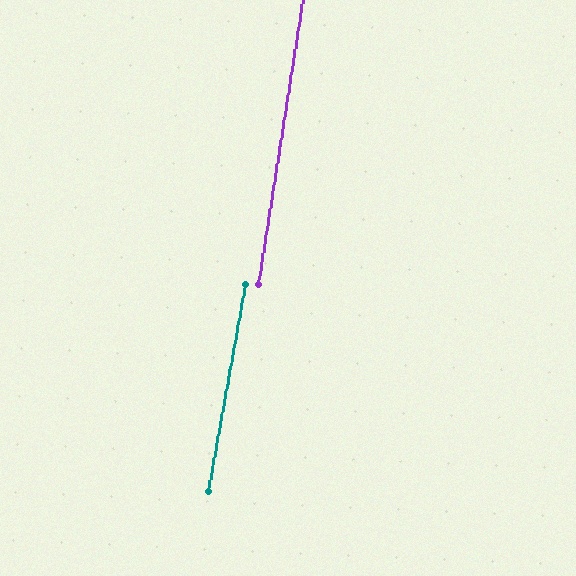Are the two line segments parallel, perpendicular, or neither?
Parallel — their directions differ by only 1.2°.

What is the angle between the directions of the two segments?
Approximately 1 degree.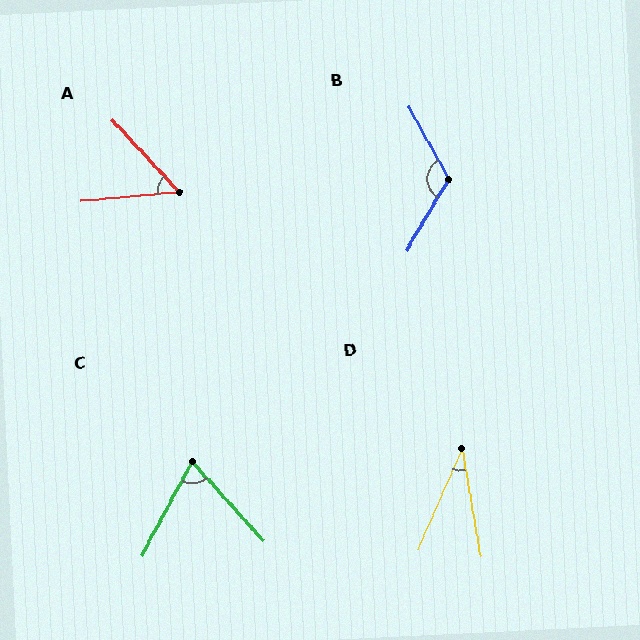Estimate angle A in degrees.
Approximately 53 degrees.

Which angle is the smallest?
D, at approximately 33 degrees.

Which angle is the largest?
B, at approximately 121 degrees.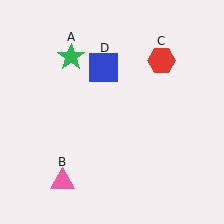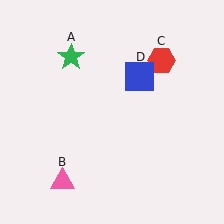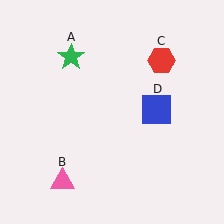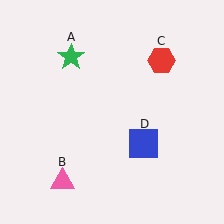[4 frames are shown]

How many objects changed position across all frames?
1 object changed position: blue square (object D).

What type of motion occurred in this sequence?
The blue square (object D) rotated clockwise around the center of the scene.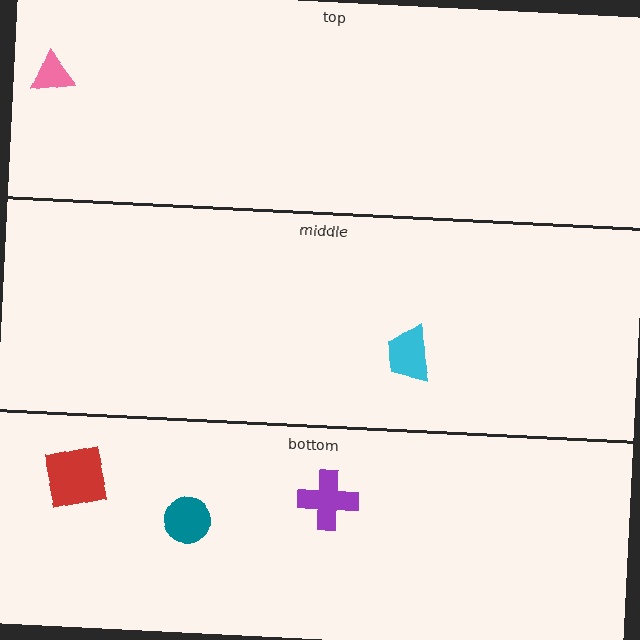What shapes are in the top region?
The pink triangle.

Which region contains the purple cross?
The bottom region.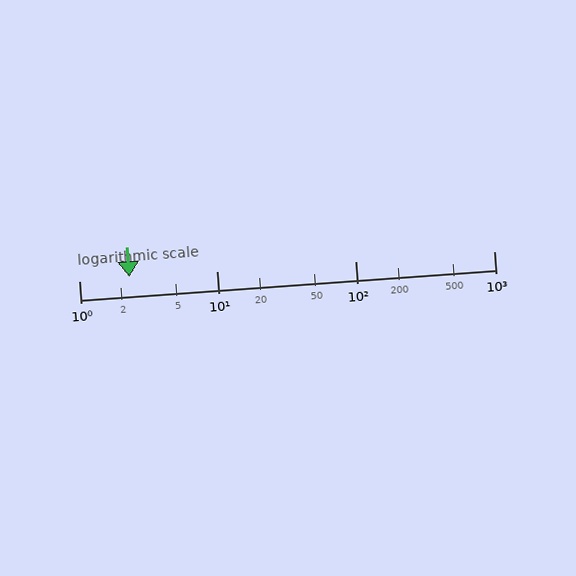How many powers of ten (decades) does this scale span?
The scale spans 3 decades, from 1 to 1000.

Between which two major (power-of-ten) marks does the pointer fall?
The pointer is between 1 and 10.